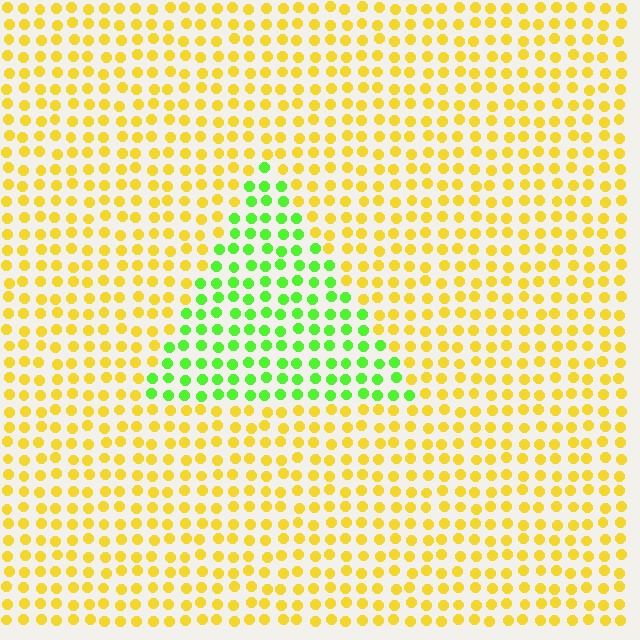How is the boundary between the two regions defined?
The boundary is defined purely by a slight shift in hue (about 59 degrees). Spacing, size, and orientation are identical on both sides.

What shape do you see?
I see a triangle.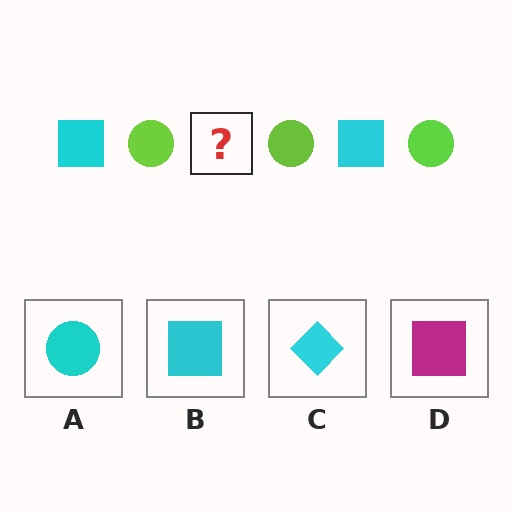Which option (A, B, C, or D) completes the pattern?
B.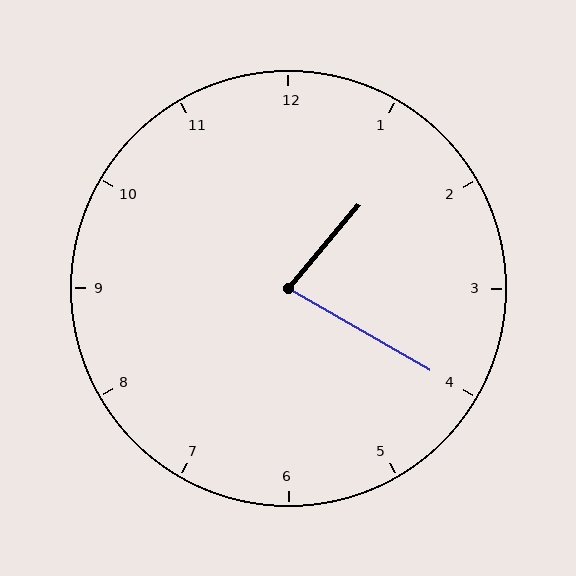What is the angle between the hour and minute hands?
Approximately 80 degrees.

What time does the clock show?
1:20.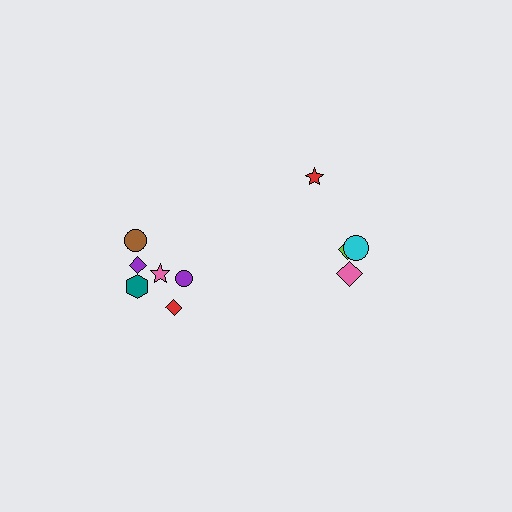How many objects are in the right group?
There are 4 objects.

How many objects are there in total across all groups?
There are 10 objects.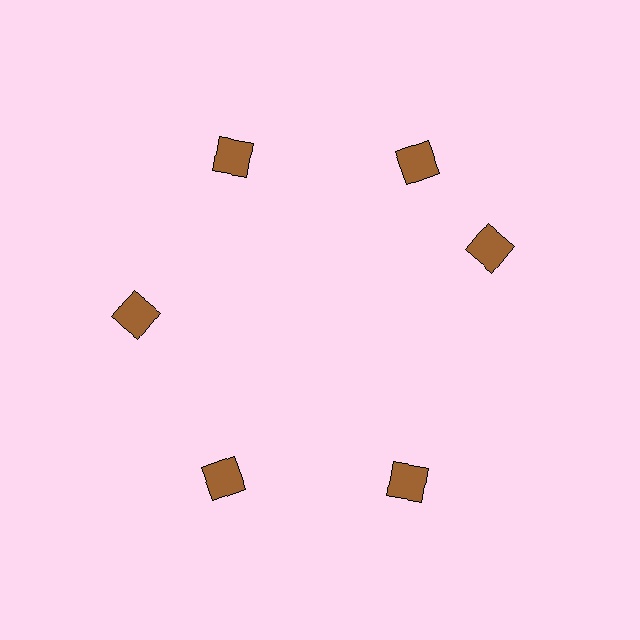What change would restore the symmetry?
The symmetry would be restored by rotating it back into even spacing with its neighbors so that all 6 diamonds sit at equal angles and equal distance from the center.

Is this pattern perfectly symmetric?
No. The 6 brown diamonds are arranged in a ring, but one element near the 3 o'clock position is rotated out of alignment along the ring, breaking the 6-fold rotational symmetry.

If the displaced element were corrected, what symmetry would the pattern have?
It would have 6-fold rotational symmetry — the pattern would map onto itself every 60 degrees.